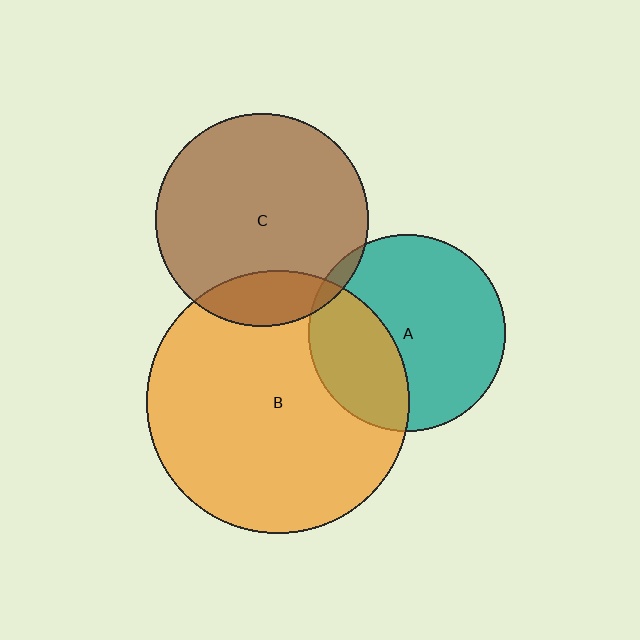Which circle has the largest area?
Circle B (orange).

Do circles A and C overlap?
Yes.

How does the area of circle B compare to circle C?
Approximately 1.5 times.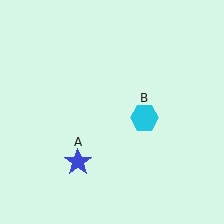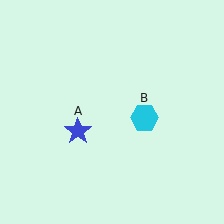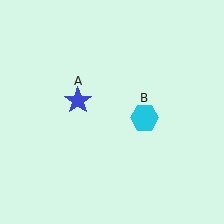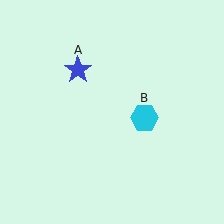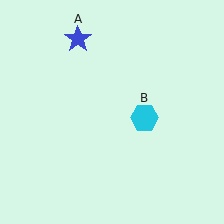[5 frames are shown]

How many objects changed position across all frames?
1 object changed position: blue star (object A).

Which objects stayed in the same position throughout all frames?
Cyan hexagon (object B) remained stationary.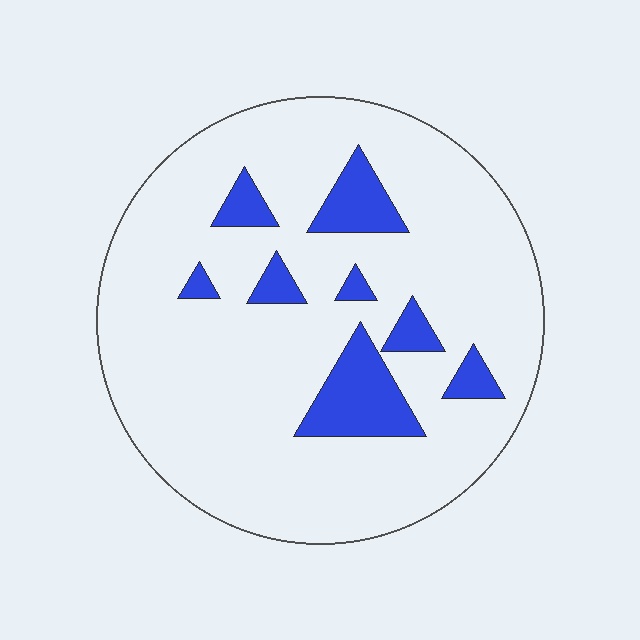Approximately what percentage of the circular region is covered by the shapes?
Approximately 15%.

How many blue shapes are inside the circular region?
8.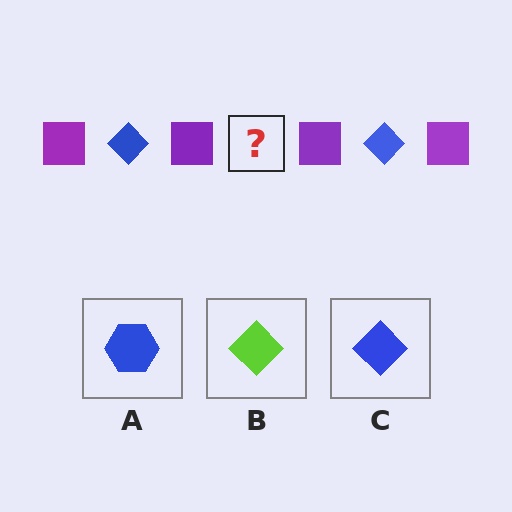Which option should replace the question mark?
Option C.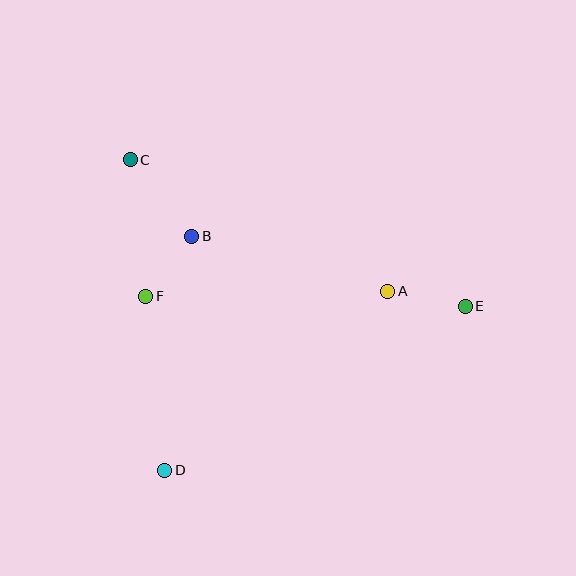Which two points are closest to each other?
Points B and F are closest to each other.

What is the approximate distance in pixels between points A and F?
The distance between A and F is approximately 242 pixels.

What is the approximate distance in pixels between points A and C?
The distance between A and C is approximately 289 pixels.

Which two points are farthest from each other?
Points C and E are farthest from each other.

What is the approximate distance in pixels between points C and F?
The distance between C and F is approximately 137 pixels.